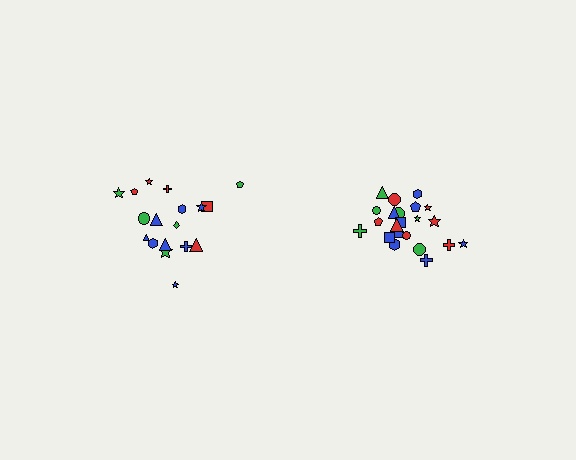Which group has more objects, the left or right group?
The right group.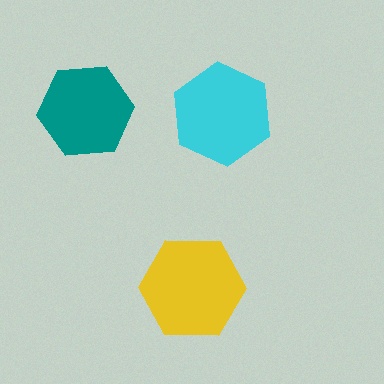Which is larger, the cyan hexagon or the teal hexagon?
The cyan one.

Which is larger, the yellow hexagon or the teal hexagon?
The yellow one.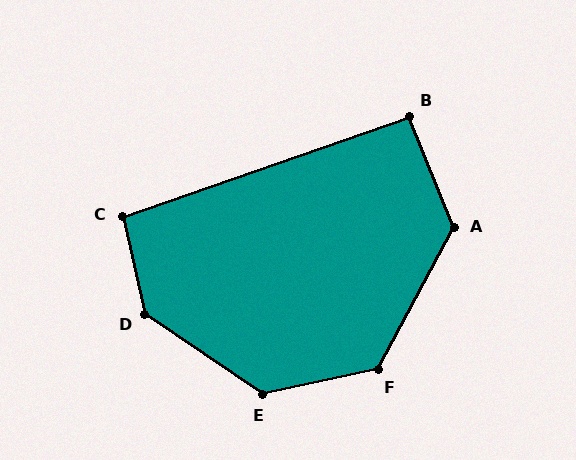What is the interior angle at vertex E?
Approximately 134 degrees (obtuse).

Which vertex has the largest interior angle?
D, at approximately 137 degrees.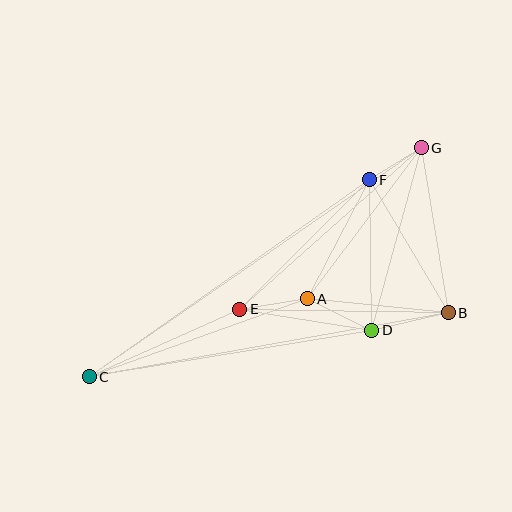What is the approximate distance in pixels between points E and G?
The distance between E and G is approximately 243 pixels.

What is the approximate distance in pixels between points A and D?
The distance between A and D is approximately 72 pixels.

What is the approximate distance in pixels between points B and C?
The distance between B and C is approximately 364 pixels.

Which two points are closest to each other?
Points F and G are closest to each other.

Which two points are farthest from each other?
Points C and G are farthest from each other.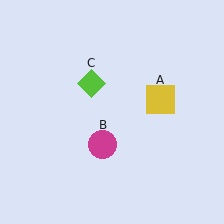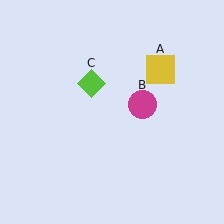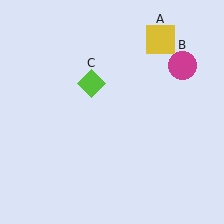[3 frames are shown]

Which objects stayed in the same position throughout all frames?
Lime diamond (object C) remained stationary.